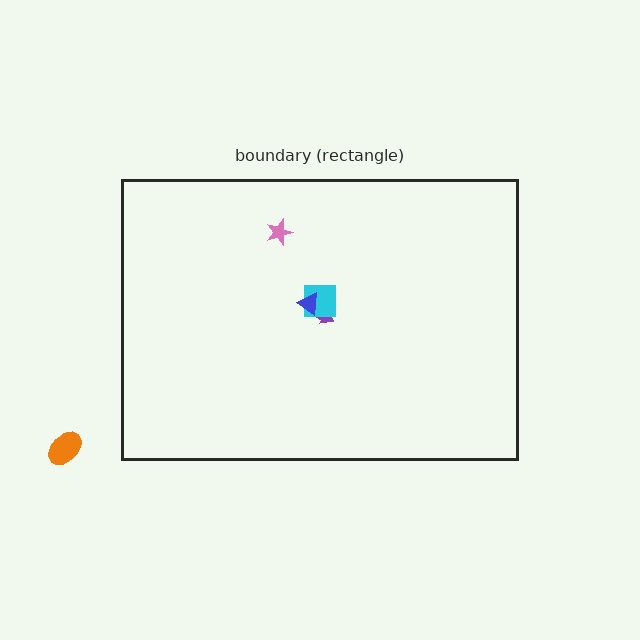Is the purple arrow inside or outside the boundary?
Inside.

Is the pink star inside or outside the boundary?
Inside.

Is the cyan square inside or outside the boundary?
Inside.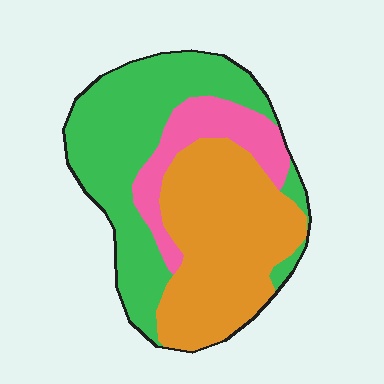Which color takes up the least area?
Pink, at roughly 15%.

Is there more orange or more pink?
Orange.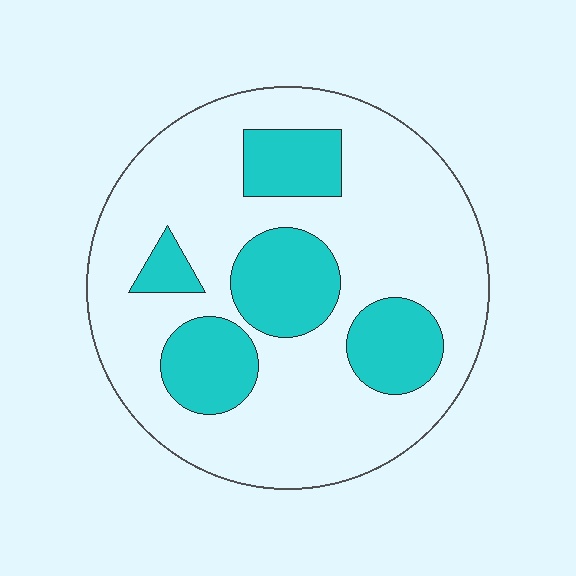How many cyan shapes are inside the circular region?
5.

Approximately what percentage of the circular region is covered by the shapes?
Approximately 25%.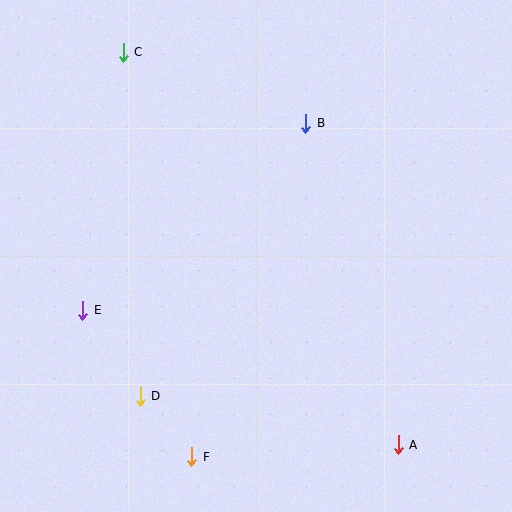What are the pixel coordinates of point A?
Point A is at (398, 445).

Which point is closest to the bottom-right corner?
Point A is closest to the bottom-right corner.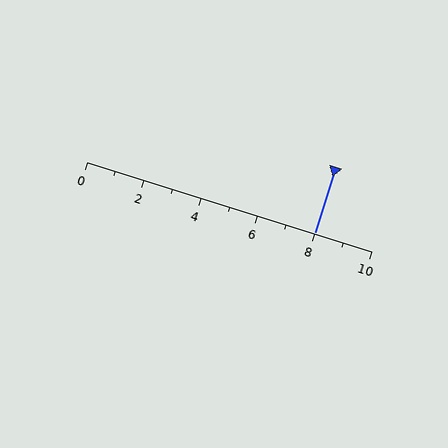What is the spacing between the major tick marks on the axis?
The major ticks are spaced 2 apart.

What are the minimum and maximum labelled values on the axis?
The axis runs from 0 to 10.